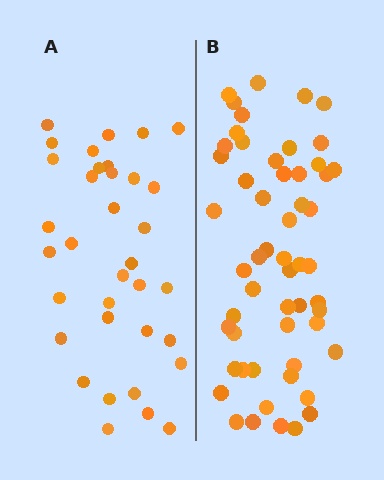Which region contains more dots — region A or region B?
Region B (the right region) has more dots.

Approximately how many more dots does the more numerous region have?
Region B has approximately 20 more dots than region A.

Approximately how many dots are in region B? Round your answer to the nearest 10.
About 60 dots. (The exact count is 55, which rounds to 60.)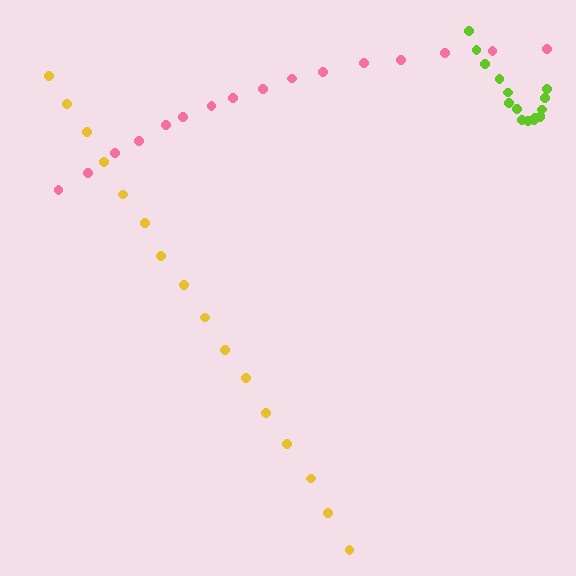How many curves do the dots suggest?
There are 3 distinct paths.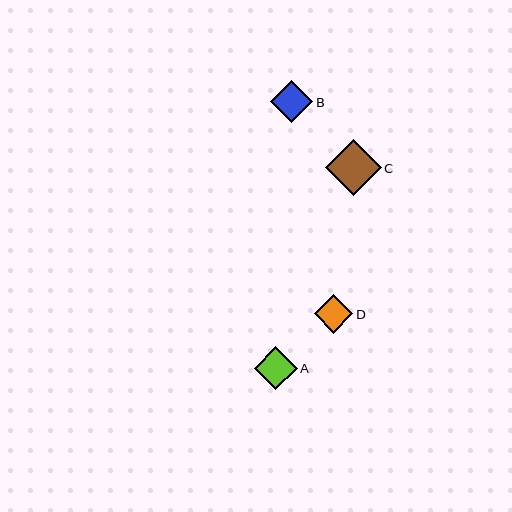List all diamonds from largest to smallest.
From largest to smallest: C, A, B, D.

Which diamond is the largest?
Diamond C is the largest with a size of approximately 56 pixels.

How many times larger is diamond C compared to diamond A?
Diamond C is approximately 1.3 times the size of diamond A.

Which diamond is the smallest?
Diamond D is the smallest with a size of approximately 38 pixels.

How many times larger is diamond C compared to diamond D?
Diamond C is approximately 1.5 times the size of diamond D.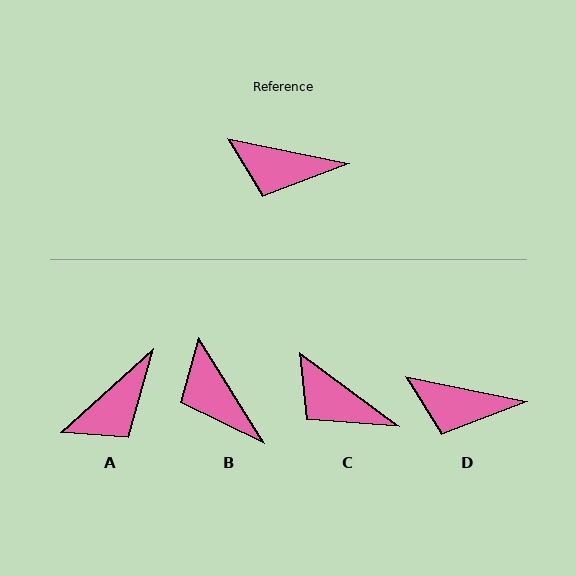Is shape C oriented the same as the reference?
No, it is off by about 25 degrees.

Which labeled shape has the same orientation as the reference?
D.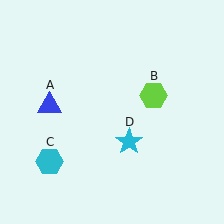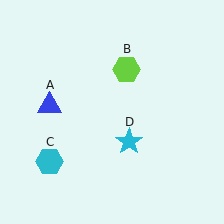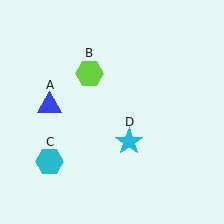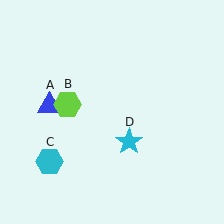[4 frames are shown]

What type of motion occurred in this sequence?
The lime hexagon (object B) rotated counterclockwise around the center of the scene.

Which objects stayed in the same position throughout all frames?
Blue triangle (object A) and cyan hexagon (object C) and cyan star (object D) remained stationary.